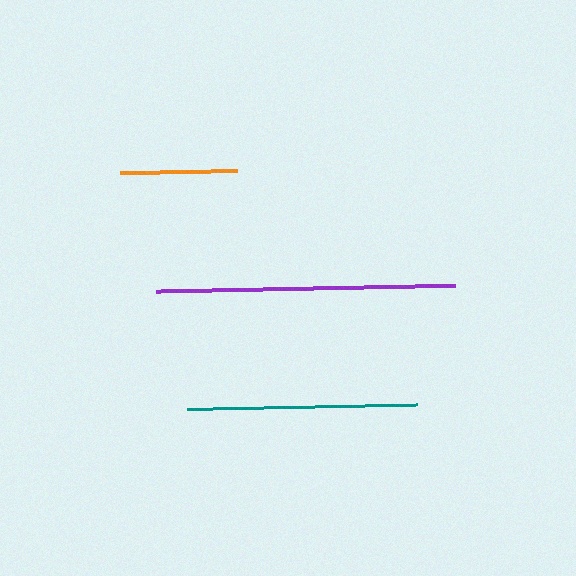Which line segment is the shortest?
The orange line is the shortest at approximately 116 pixels.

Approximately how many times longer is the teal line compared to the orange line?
The teal line is approximately 2.0 times the length of the orange line.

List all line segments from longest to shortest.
From longest to shortest: purple, teal, orange.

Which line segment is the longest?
The purple line is the longest at approximately 299 pixels.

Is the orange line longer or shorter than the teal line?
The teal line is longer than the orange line.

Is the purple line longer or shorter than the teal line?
The purple line is longer than the teal line.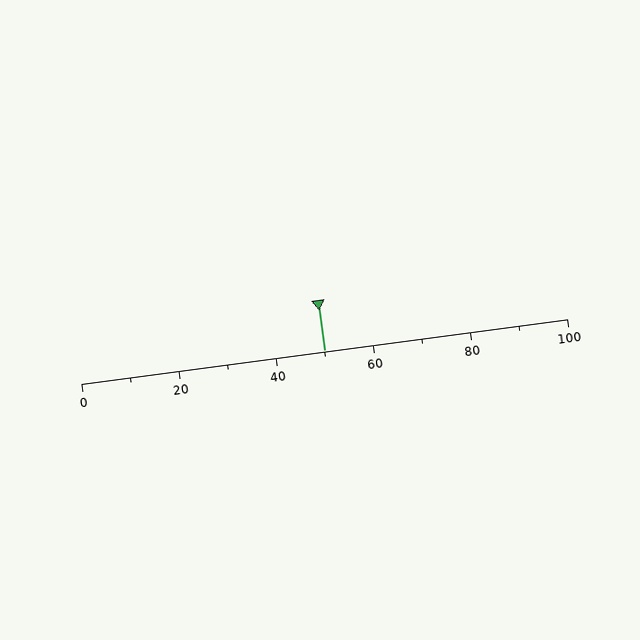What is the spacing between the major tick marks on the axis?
The major ticks are spaced 20 apart.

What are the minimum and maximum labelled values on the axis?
The axis runs from 0 to 100.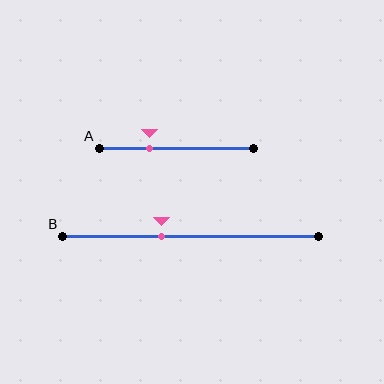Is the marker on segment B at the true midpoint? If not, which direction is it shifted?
No, the marker on segment B is shifted to the left by about 11% of the segment length.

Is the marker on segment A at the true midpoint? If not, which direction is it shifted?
No, the marker on segment A is shifted to the left by about 17% of the segment length.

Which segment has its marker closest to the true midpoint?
Segment B has its marker closest to the true midpoint.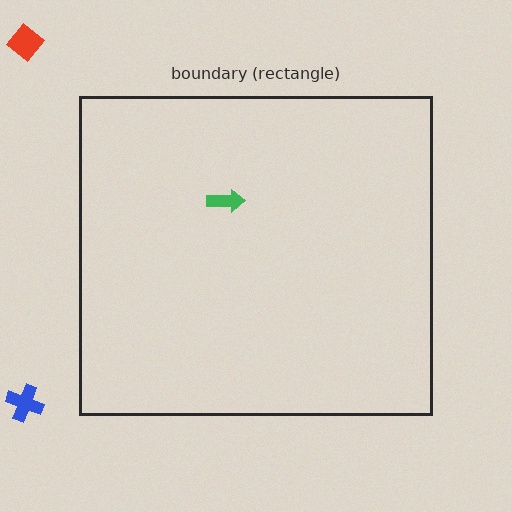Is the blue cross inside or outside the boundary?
Outside.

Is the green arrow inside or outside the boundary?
Inside.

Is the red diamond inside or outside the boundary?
Outside.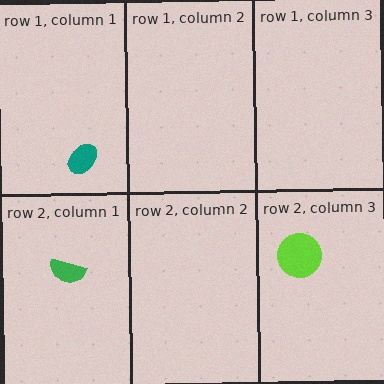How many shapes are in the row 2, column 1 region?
1.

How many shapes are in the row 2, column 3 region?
1.